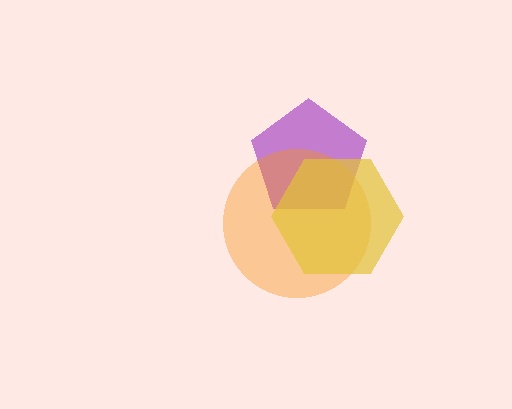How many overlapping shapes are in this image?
There are 3 overlapping shapes in the image.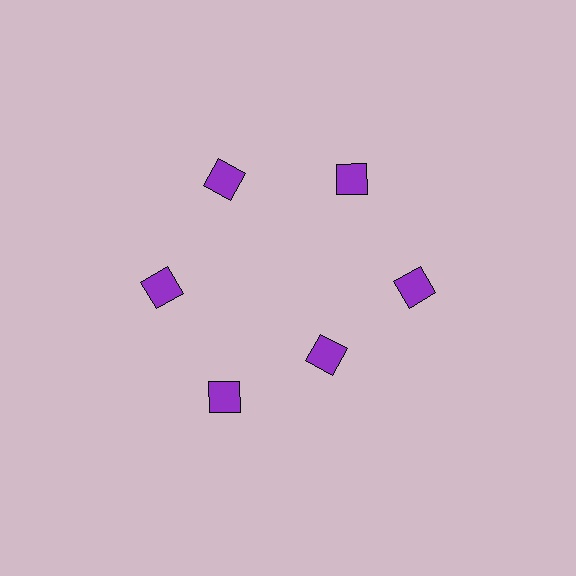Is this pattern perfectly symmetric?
No. The 6 purple squares are arranged in a ring, but one element near the 5 o'clock position is pulled inward toward the center, breaking the 6-fold rotational symmetry.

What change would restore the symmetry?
The symmetry would be restored by moving it outward, back onto the ring so that all 6 squares sit at equal angles and equal distance from the center.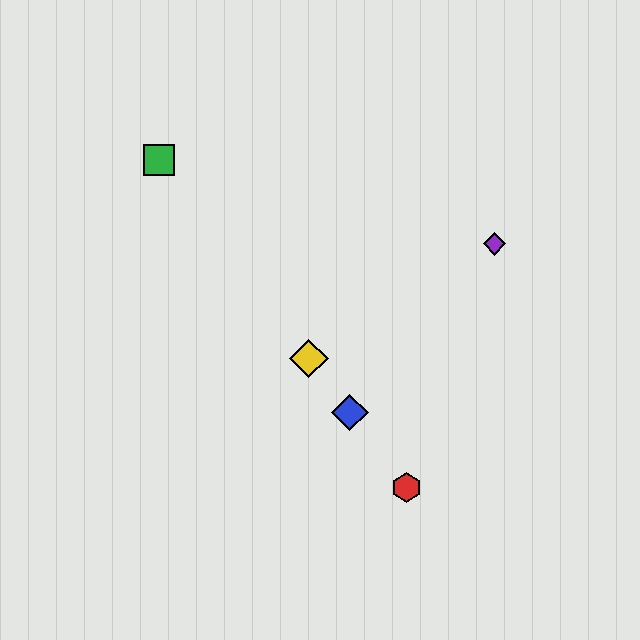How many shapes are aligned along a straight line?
4 shapes (the red hexagon, the blue diamond, the green square, the yellow diamond) are aligned along a straight line.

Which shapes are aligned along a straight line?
The red hexagon, the blue diamond, the green square, the yellow diamond are aligned along a straight line.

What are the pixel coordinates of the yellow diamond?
The yellow diamond is at (309, 358).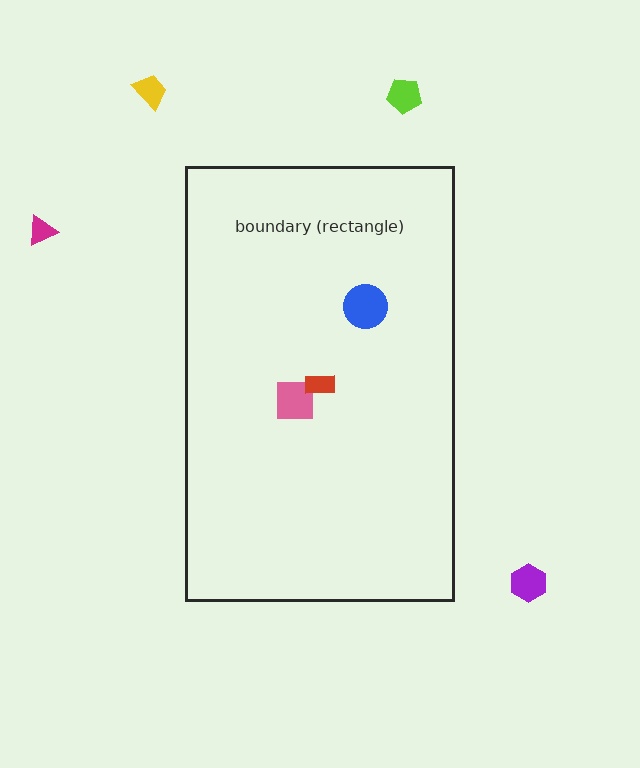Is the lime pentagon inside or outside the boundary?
Outside.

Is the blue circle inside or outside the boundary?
Inside.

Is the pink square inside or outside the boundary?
Inside.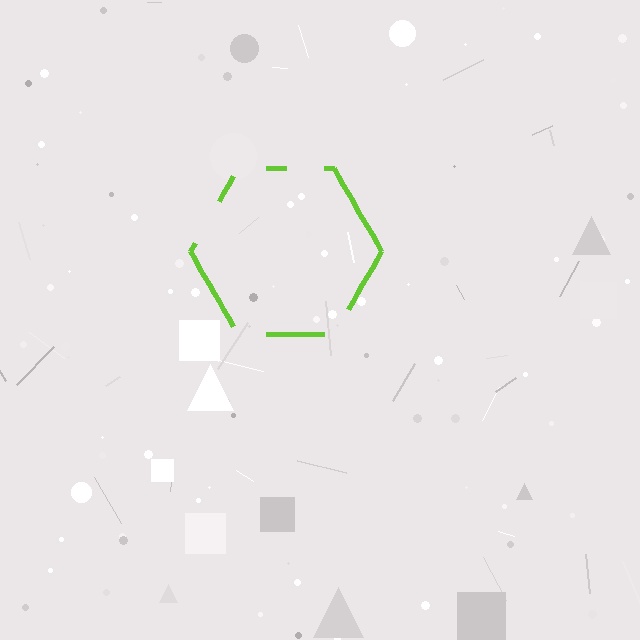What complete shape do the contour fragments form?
The contour fragments form a hexagon.